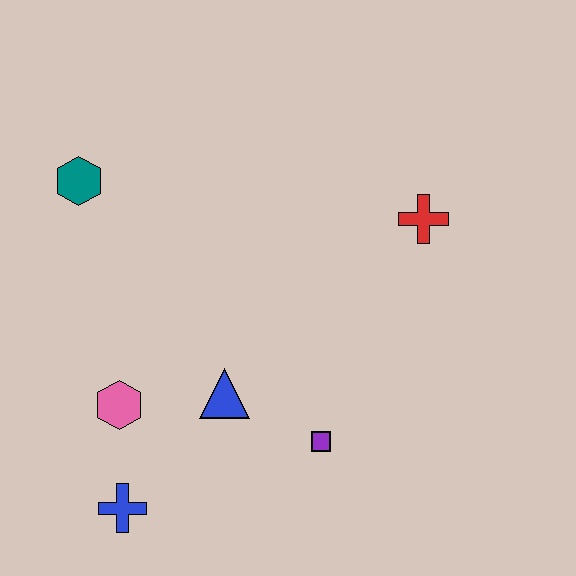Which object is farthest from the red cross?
The blue cross is farthest from the red cross.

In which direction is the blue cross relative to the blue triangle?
The blue cross is below the blue triangle.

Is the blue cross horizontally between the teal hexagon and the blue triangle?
Yes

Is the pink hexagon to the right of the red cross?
No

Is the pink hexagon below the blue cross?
No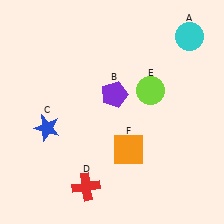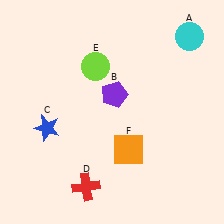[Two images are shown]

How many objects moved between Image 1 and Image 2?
1 object moved between the two images.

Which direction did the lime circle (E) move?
The lime circle (E) moved left.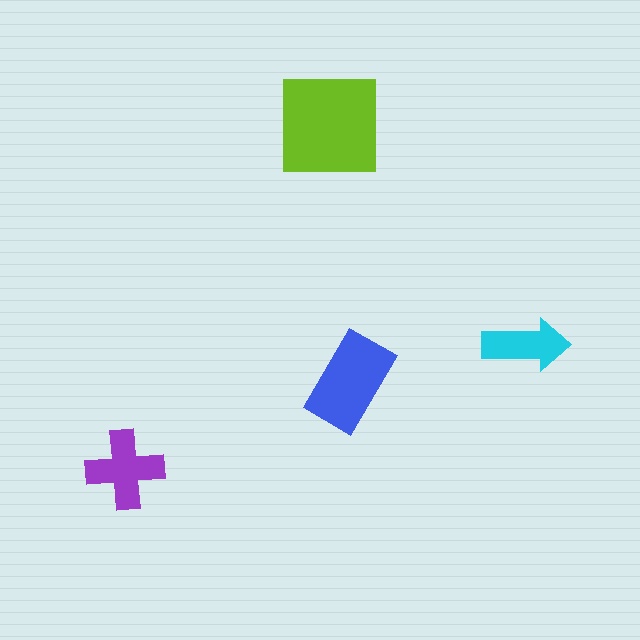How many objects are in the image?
There are 4 objects in the image.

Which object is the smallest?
The cyan arrow.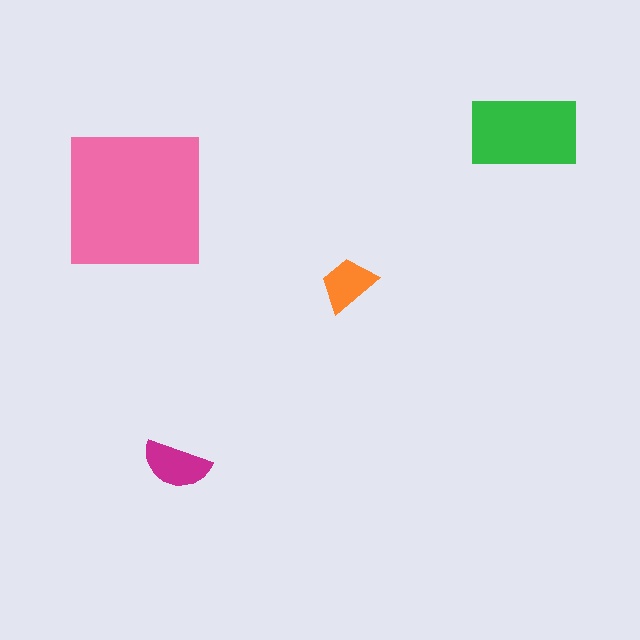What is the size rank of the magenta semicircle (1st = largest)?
3rd.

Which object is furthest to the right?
The green rectangle is rightmost.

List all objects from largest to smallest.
The pink square, the green rectangle, the magenta semicircle, the orange trapezoid.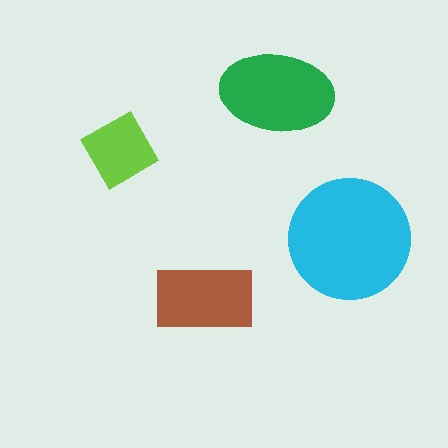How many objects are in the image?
There are 4 objects in the image.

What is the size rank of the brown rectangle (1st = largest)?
3rd.